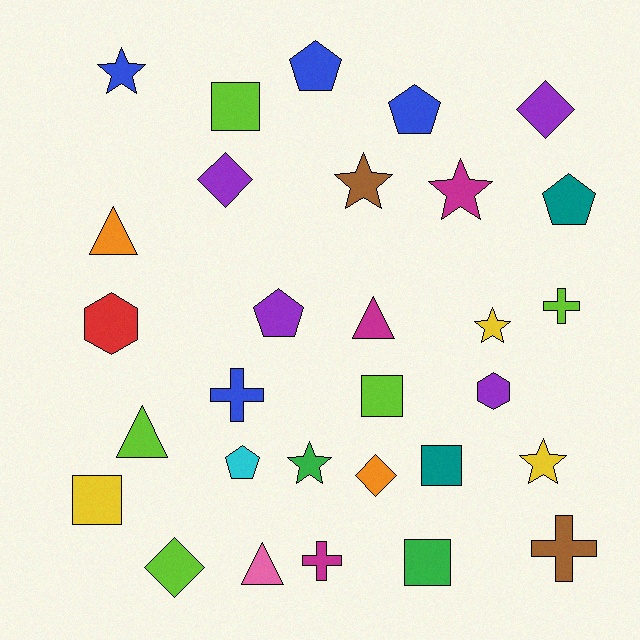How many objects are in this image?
There are 30 objects.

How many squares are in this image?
There are 5 squares.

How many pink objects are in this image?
There is 1 pink object.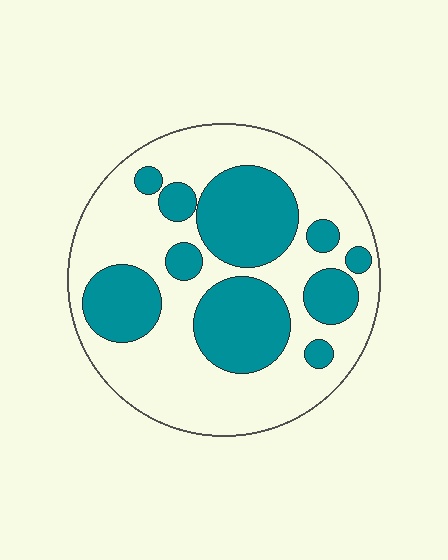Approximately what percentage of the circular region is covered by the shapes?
Approximately 35%.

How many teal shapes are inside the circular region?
10.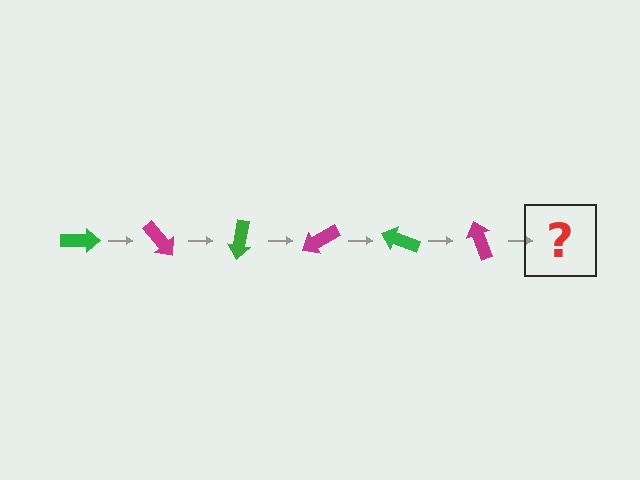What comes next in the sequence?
The next element should be a green arrow, rotated 300 degrees from the start.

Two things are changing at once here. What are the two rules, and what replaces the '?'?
The two rules are that it rotates 50 degrees each step and the color cycles through green and magenta. The '?' should be a green arrow, rotated 300 degrees from the start.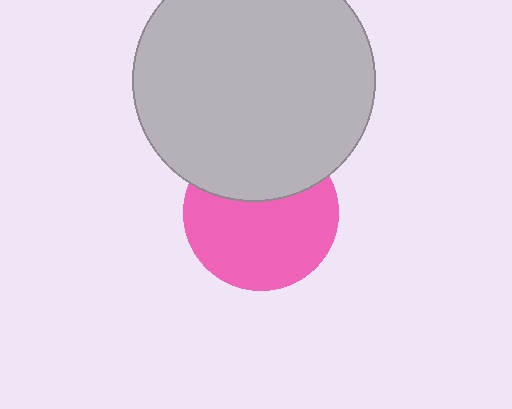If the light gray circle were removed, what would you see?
You would see the complete pink circle.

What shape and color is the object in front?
The object in front is a light gray circle.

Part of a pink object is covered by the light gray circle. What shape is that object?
It is a circle.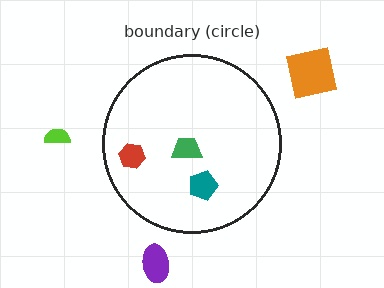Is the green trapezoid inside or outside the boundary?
Inside.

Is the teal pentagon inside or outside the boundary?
Inside.